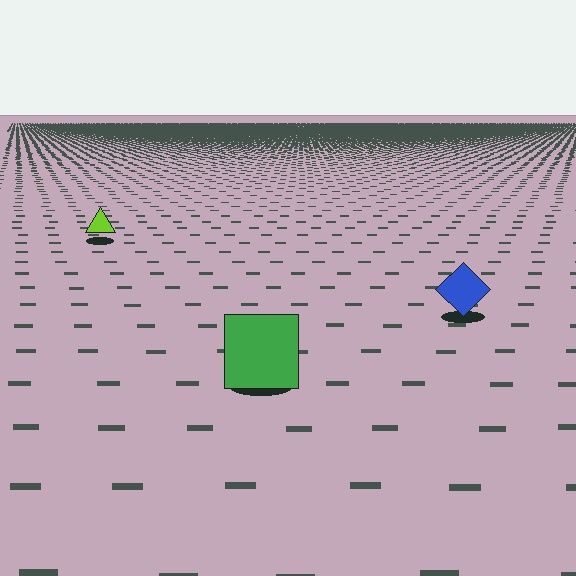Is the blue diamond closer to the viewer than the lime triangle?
Yes. The blue diamond is closer — you can tell from the texture gradient: the ground texture is coarser near it.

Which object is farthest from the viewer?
The lime triangle is farthest from the viewer. It appears smaller and the ground texture around it is denser.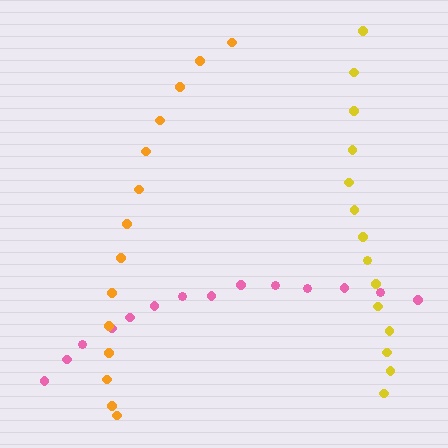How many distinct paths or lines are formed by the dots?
There are 3 distinct paths.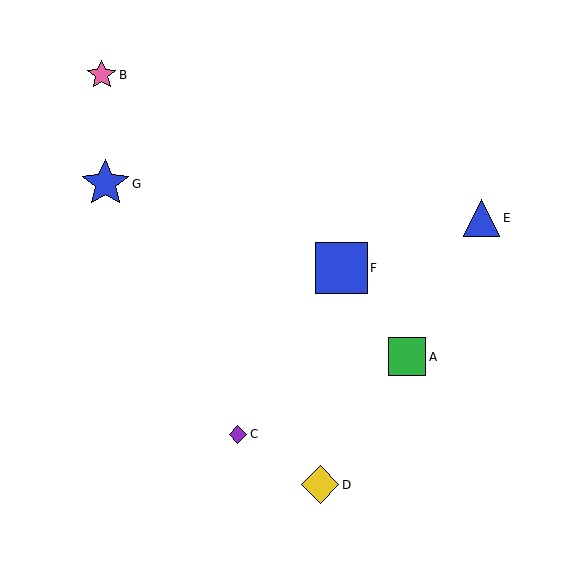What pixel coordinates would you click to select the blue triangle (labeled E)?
Click at (482, 218) to select the blue triangle E.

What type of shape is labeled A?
Shape A is a green square.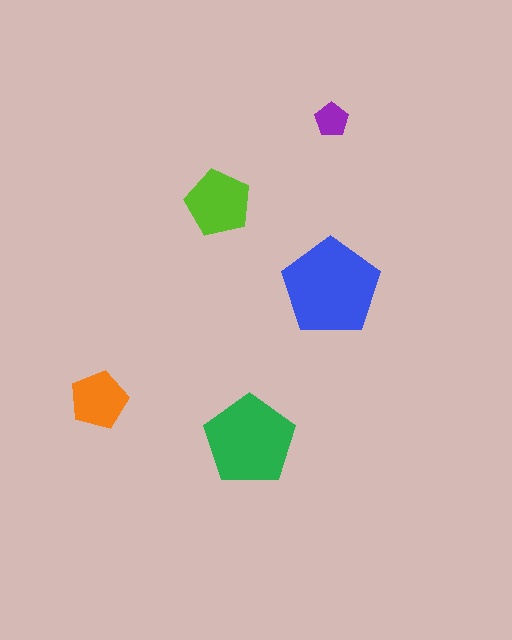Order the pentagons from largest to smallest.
the blue one, the green one, the lime one, the orange one, the purple one.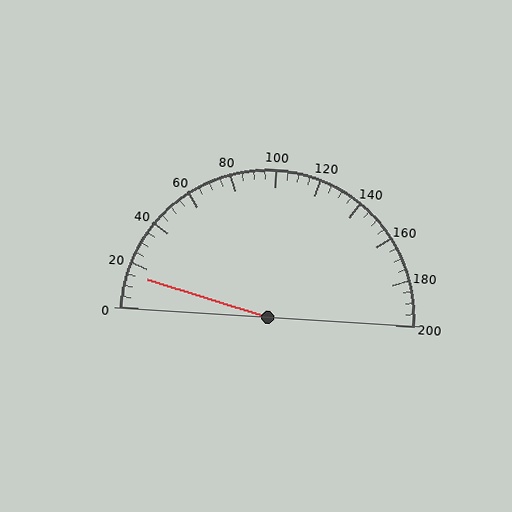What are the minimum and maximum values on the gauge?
The gauge ranges from 0 to 200.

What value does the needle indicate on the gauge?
The needle indicates approximately 15.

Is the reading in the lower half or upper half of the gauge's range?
The reading is in the lower half of the range (0 to 200).